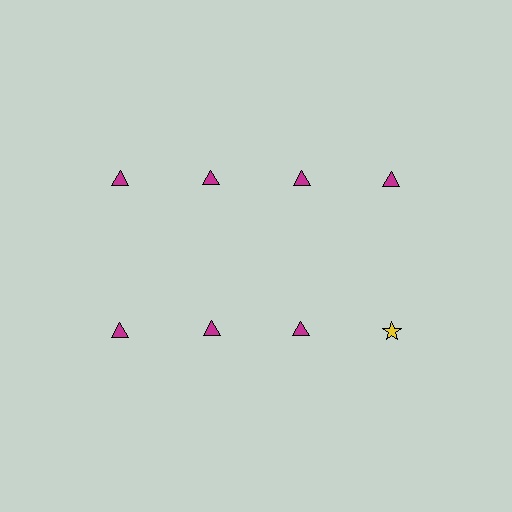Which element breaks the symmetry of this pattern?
The yellow star in the second row, second from right column breaks the symmetry. All other shapes are magenta triangles.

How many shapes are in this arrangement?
There are 8 shapes arranged in a grid pattern.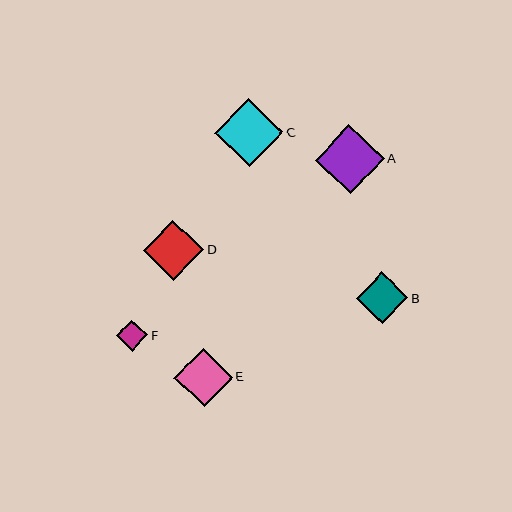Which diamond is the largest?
Diamond A is the largest with a size of approximately 69 pixels.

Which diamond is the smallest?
Diamond F is the smallest with a size of approximately 31 pixels.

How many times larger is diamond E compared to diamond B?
Diamond E is approximately 1.1 times the size of diamond B.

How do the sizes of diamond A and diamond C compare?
Diamond A and diamond C are approximately the same size.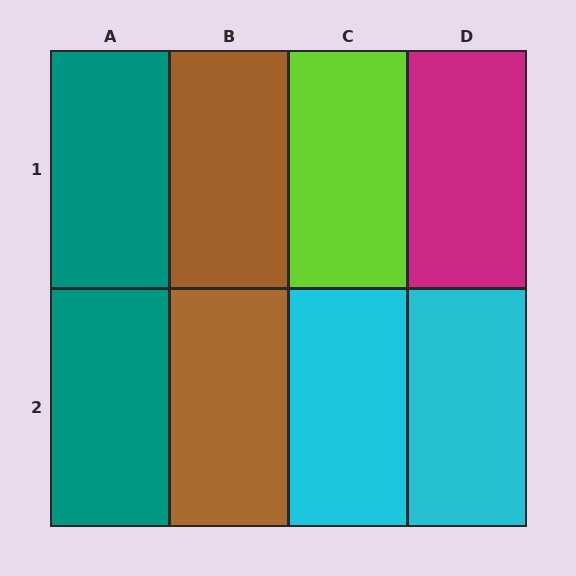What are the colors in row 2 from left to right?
Teal, brown, cyan, cyan.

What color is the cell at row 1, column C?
Lime.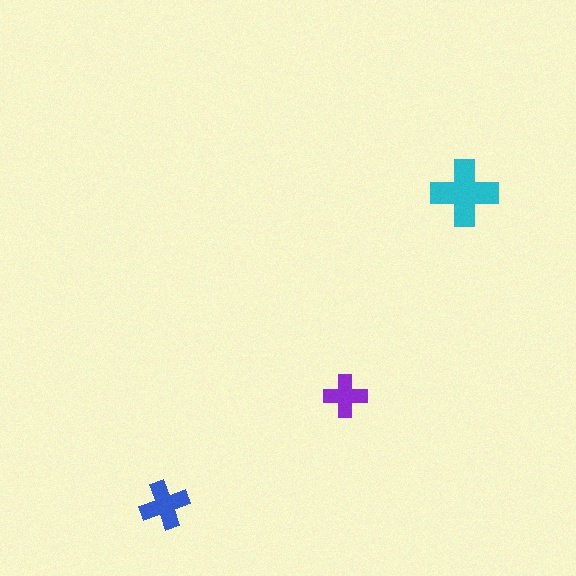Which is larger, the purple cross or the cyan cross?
The cyan one.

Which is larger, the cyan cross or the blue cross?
The cyan one.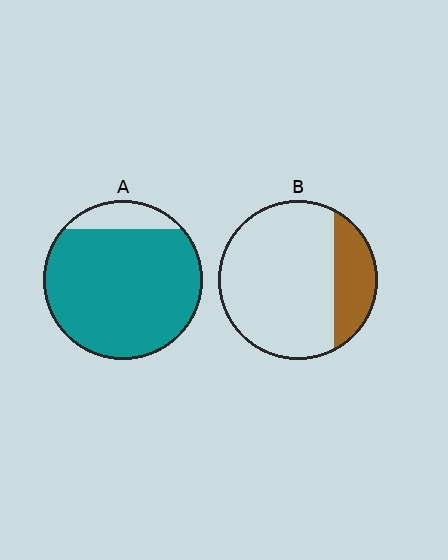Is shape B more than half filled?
No.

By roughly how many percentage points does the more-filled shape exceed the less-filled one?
By roughly 65 percentage points (A over B).